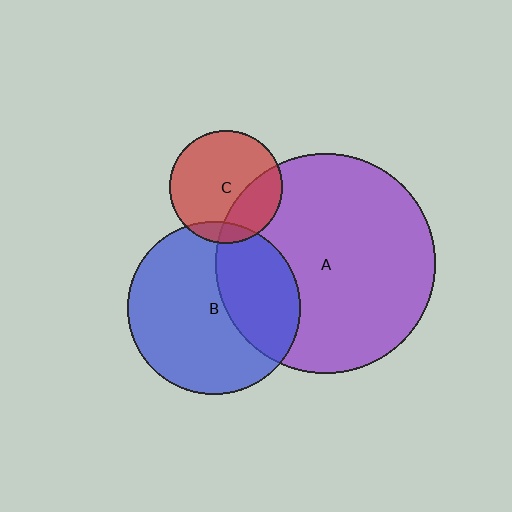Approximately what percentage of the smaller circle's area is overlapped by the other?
Approximately 30%.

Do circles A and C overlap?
Yes.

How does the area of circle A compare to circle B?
Approximately 1.6 times.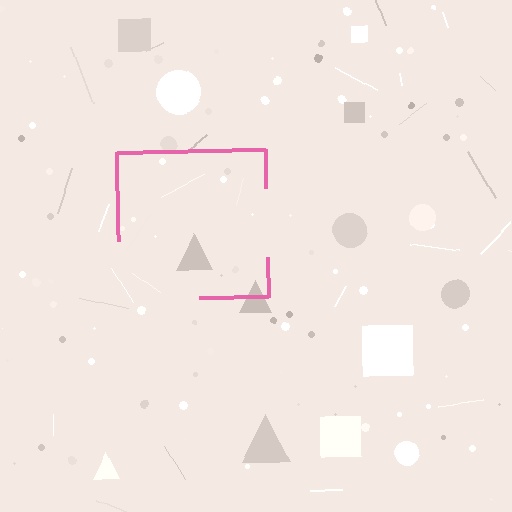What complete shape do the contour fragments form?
The contour fragments form a square.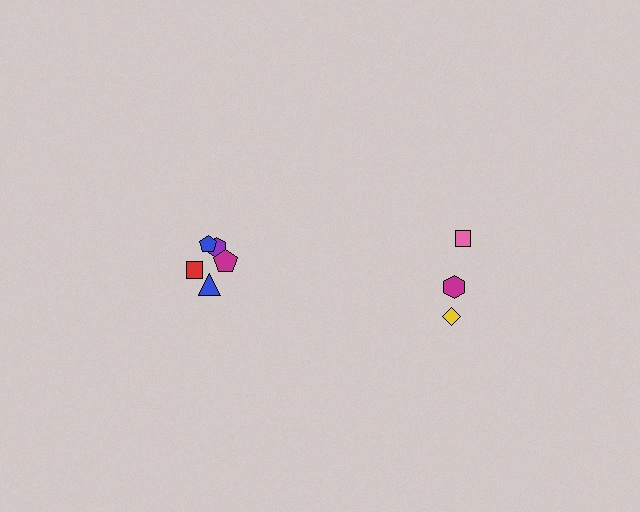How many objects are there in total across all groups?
There are 8 objects.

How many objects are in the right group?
There are 3 objects.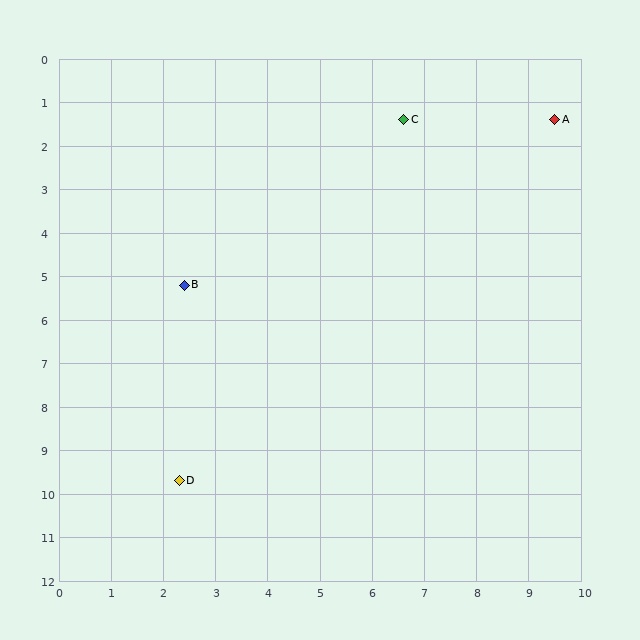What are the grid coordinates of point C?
Point C is at approximately (6.6, 1.4).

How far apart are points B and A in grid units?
Points B and A are about 8.1 grid units apart.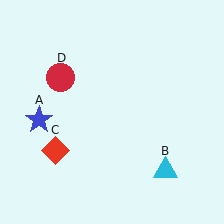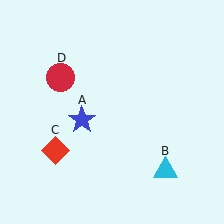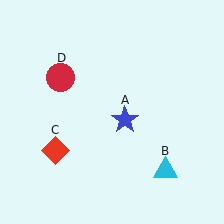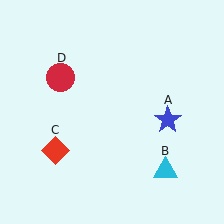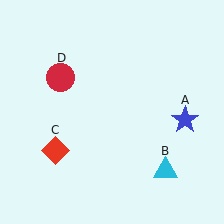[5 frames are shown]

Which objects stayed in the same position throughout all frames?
Cyan triangle (object B) and red diamond (object C) and red circle (object D) remained stationary.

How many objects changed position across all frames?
1 object changed position: blue star (object A).